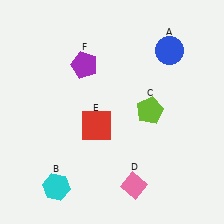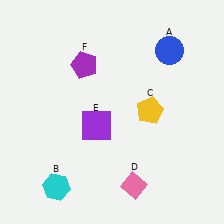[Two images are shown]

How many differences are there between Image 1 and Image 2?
There are 2 differences between the two images.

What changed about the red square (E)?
In Image 1, E is red. In Image 2, it changed to purple.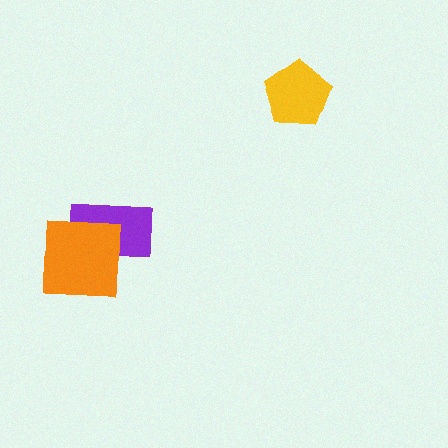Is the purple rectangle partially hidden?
Yes, it is partially covered by another shape.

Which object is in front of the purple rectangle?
The orange square is in front of the purple rectangle.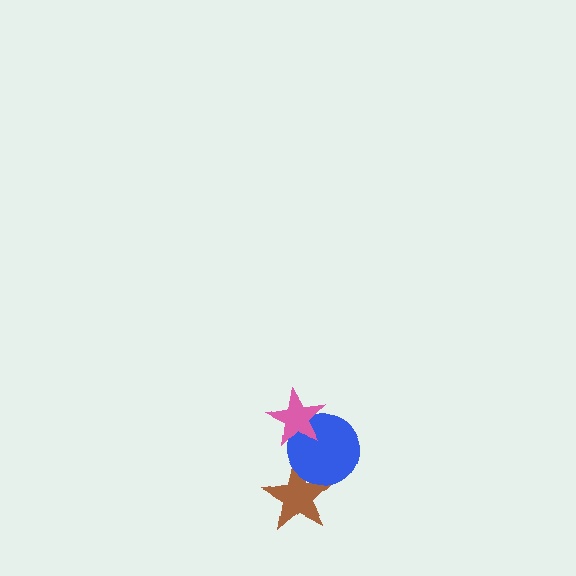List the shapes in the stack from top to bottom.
From top to bottom: the pink star, the blue circle, the brown star.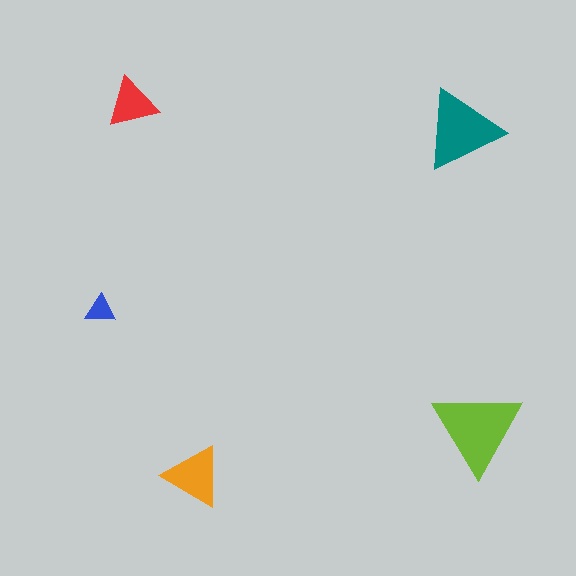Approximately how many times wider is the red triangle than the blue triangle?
About 1.5 times wider.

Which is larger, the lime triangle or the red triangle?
The lime one.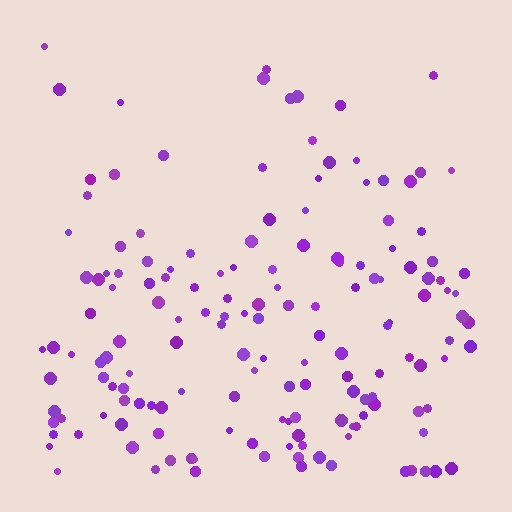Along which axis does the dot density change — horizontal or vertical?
Vertical.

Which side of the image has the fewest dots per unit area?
The top.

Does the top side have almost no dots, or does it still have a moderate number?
Still a moderate number, just noticeably fewer than the bottom.